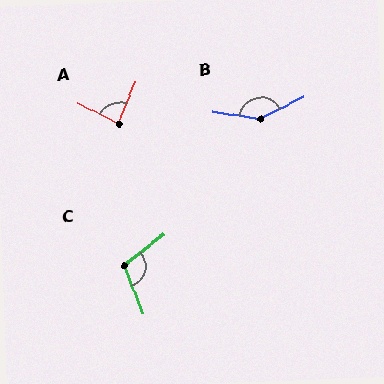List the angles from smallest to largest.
A (87°), C (107°), B (144°).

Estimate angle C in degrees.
Approximately 107 degrees.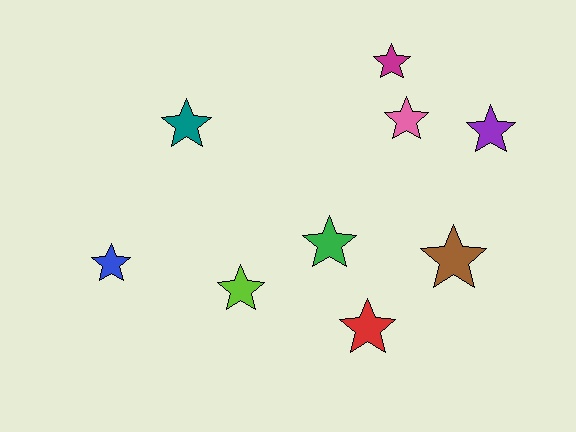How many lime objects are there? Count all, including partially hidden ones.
There is 1 lime object.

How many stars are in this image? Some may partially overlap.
There are 9 stars.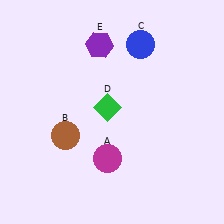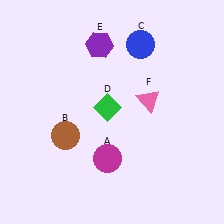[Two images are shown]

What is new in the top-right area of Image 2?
A pink triangle (F) was added in the top-right area of Image 2.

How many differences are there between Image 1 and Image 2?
There is 1 difference between the two images.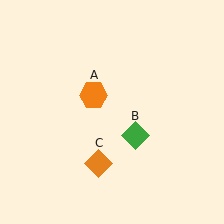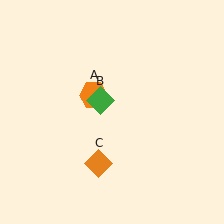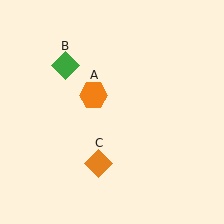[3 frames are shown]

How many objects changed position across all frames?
1 object changed position: green diamond (object B).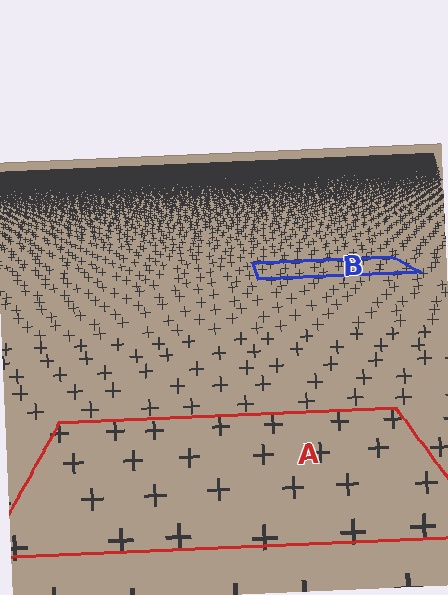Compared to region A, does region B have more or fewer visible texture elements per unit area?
Region B has more texture elements per unit area — they are packed more densely because it is farther away.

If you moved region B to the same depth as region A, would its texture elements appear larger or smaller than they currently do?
They would appear larger. At a closer depth, the same texture elements are projected at a bigger on-screen size.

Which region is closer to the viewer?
Region A is closer. The texture elements there are larger and more spread out.